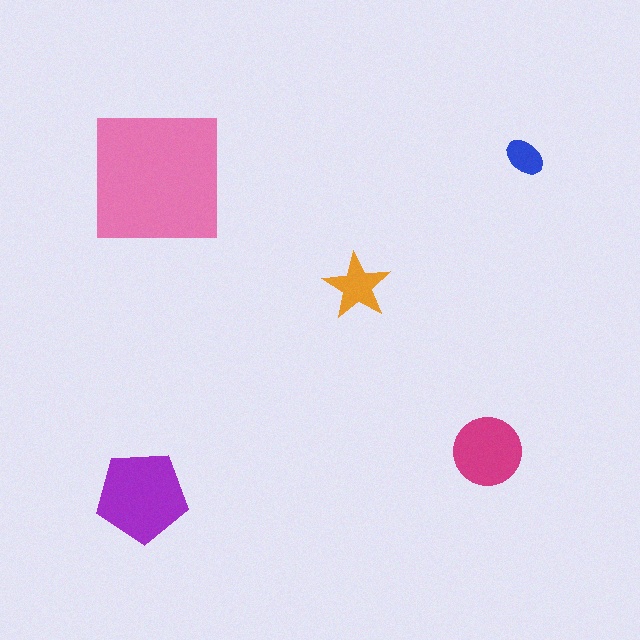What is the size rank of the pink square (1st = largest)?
1st.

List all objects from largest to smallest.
The pink square, the purple pentagon, the magenta circle, the orange star, the blue ellipse.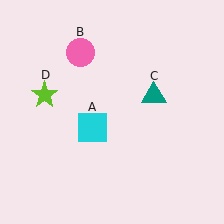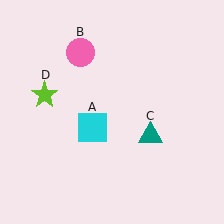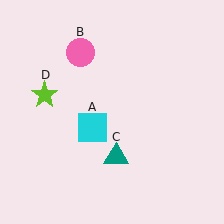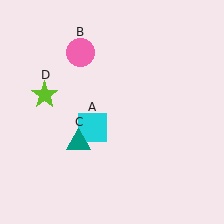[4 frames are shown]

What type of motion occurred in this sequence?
The teal triangle (object C) rotated clockwise around the center of the scene.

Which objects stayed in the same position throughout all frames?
Cyan square (object A) and pink circle (object B) and lime star (object D) remained stationary.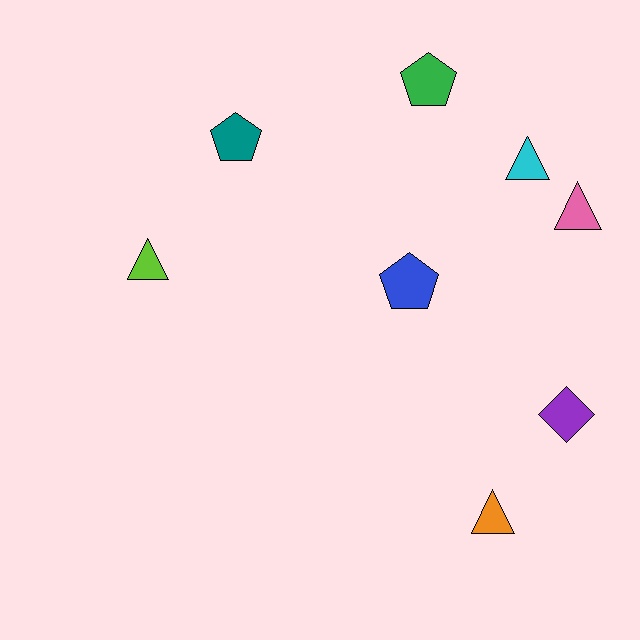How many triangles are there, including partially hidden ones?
There are 4 triangles.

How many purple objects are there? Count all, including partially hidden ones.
There is 1 purple object.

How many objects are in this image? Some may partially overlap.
There are 8 objects.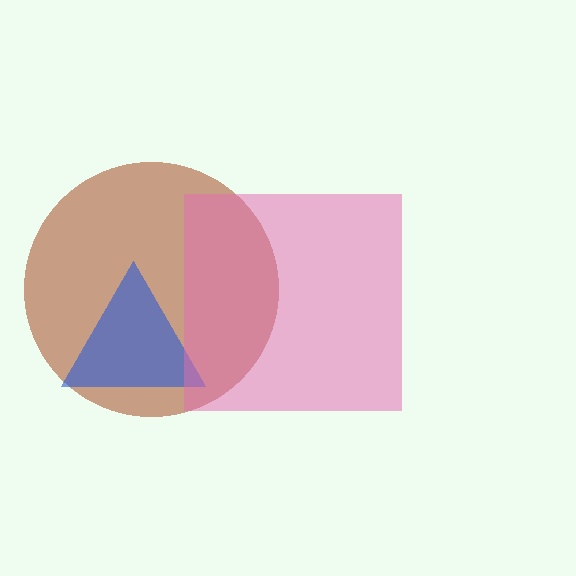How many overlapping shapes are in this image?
There are 3 overlapping shapes in the image.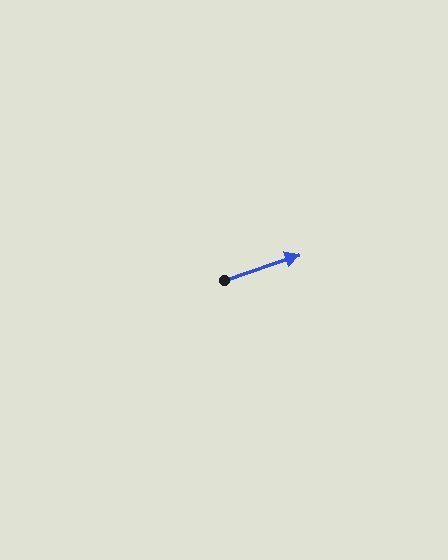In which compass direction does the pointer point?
East.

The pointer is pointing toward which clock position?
Roughly 2 o'clock.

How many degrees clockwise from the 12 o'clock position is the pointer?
Approximately 72 degrees.